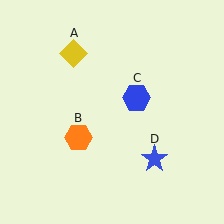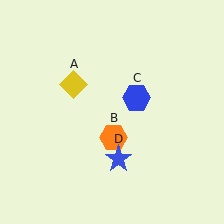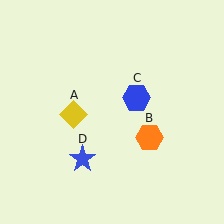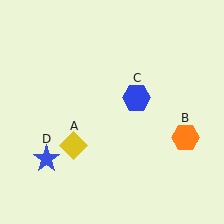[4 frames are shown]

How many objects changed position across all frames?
3 objects changed position: yellow diamond (object A), orange hexagon (object B), blue star (object D).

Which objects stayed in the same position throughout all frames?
Blue hexagon (object C) remained stationary.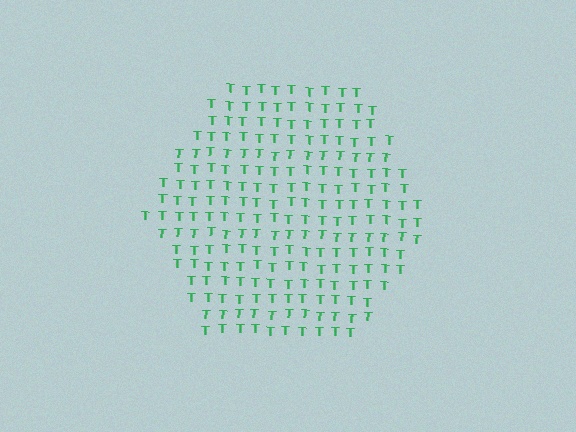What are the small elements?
The small elements are letter T's.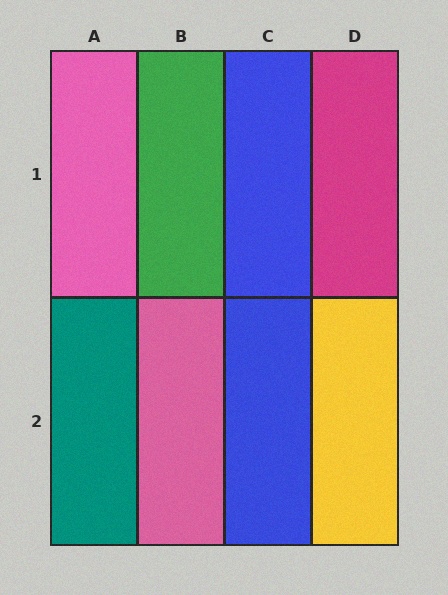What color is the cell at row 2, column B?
Pink.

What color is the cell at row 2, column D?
Yellow.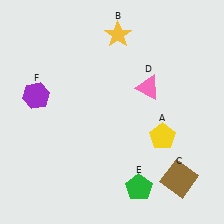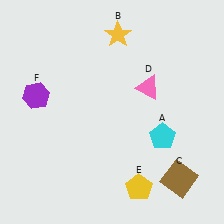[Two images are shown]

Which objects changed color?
A changed from yellow to cyan. E changed from green to yellow.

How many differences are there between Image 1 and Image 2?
There are 2 differences between the two images.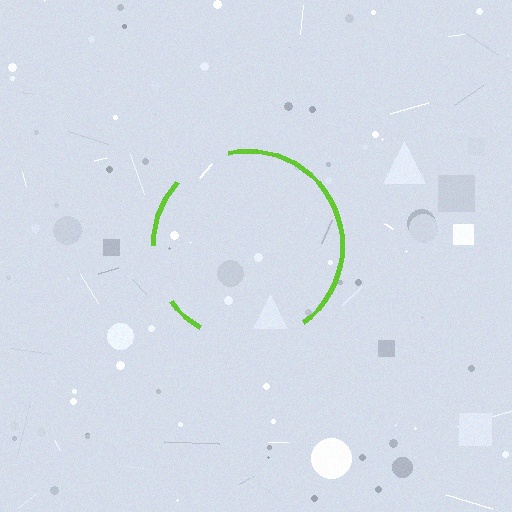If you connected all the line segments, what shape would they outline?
They would outline a circle.